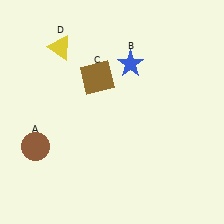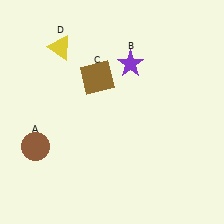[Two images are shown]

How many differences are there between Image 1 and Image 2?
There is 1 difference between the two images.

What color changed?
The star (B) changed from blue in Image 1 to purple in Image 2.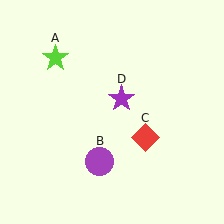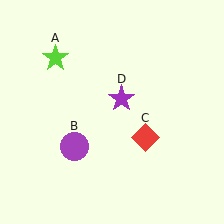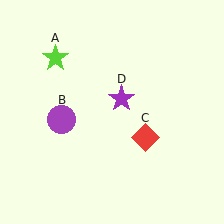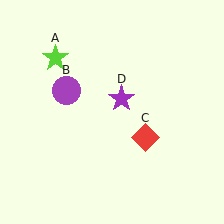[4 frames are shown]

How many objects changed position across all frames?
1 object changed position: purple circle (object B).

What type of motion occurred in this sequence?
The purple circle (object B) rotated clockwise around the center of the scene.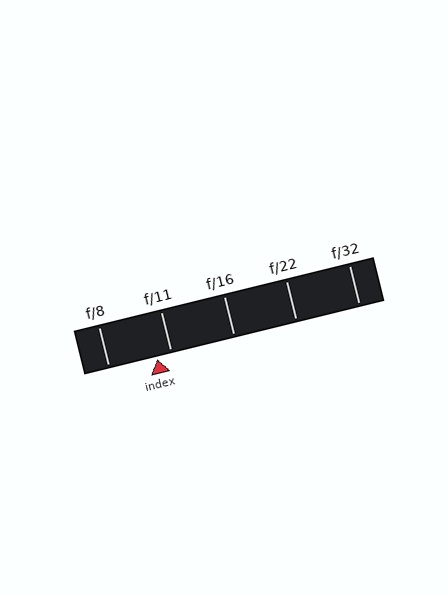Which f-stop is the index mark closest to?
The index mark is closest to f/11.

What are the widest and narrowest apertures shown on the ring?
The widest aperture shown is f/8 and the narrowest is f/32.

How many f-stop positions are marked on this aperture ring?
There are 5 f-stop positions marked.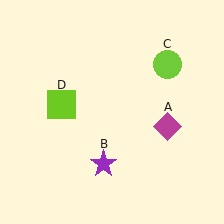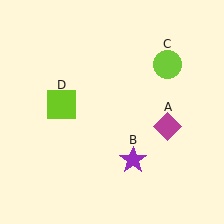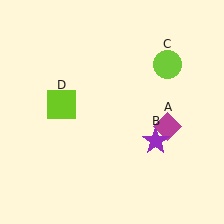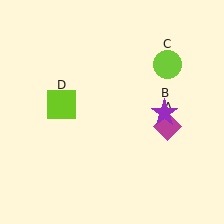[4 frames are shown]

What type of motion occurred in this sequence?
The purple star (object B) rotated counterclockwise around the center of the scene.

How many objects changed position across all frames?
1 object changed position: purple star (object B).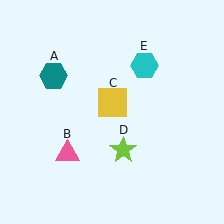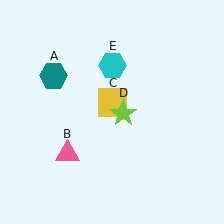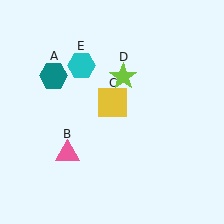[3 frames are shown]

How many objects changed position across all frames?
2 objects changed position: lime star (object D), cyan hexagon (object E).